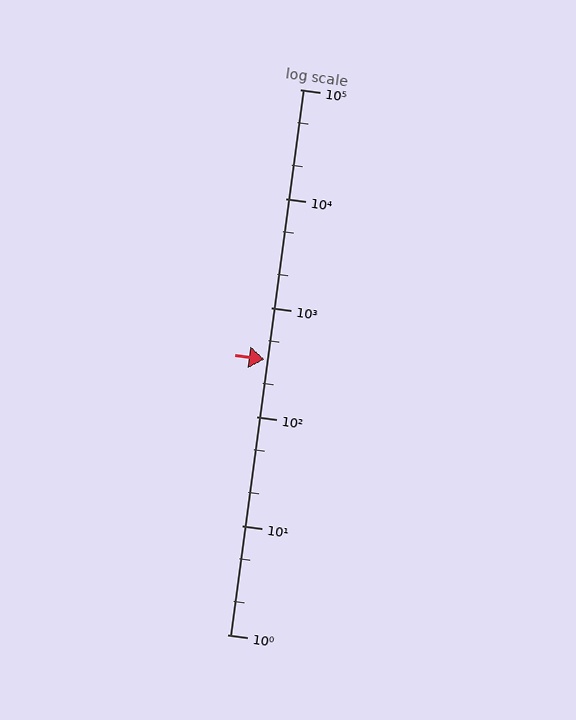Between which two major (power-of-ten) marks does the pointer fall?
The pointer is between 100 and 1000.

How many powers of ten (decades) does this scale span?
The scale spans 5 decades, from 1 to 100000.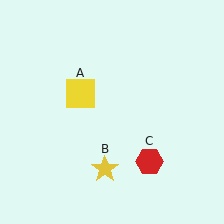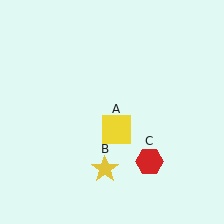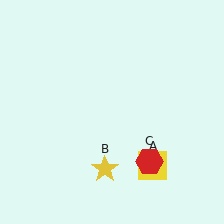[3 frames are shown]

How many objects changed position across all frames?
1 object changed position: yellow square (object A).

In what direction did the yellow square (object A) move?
The yellow square (object A) moved down and to the right.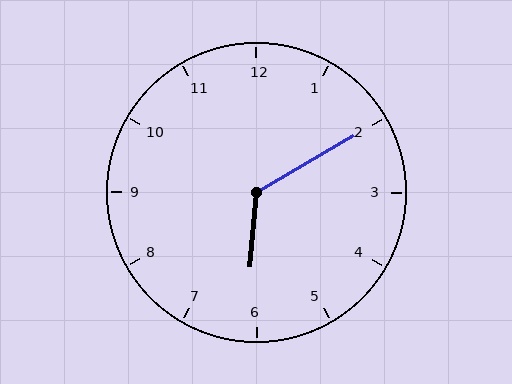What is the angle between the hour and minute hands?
Approximately 125 degrees.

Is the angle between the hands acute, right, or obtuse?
It is obtuse.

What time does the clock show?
6:10.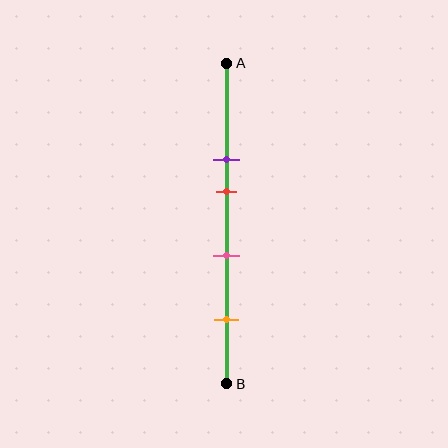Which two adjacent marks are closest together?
The purple and red marks are the closest adjacent pair.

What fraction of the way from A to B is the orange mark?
The orange mark is approximately 80% (0.8) of the way from A to B.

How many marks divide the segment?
There are 4 marks dividing the segment.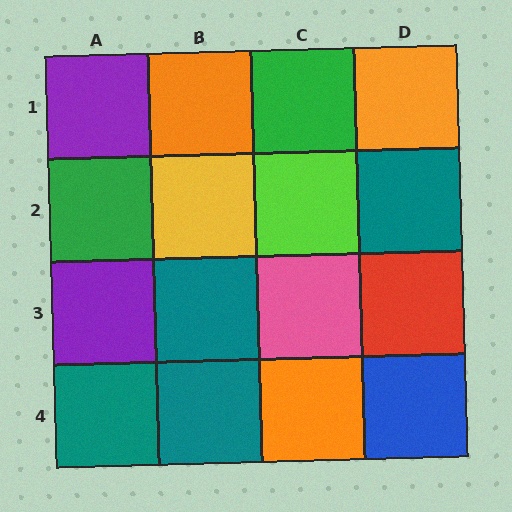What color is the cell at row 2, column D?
Teal.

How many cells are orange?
3 cells are orange.